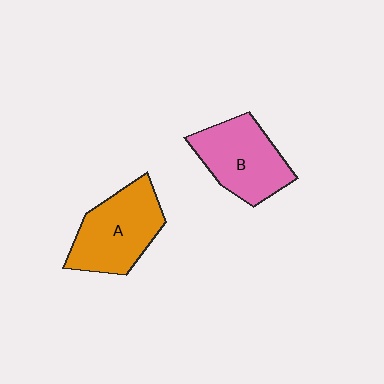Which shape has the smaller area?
Shape B (pink).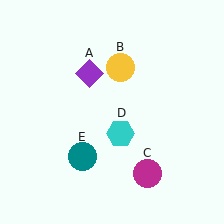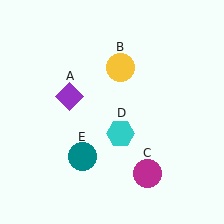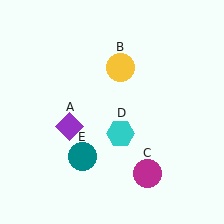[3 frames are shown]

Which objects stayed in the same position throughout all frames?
Yellow circle (object B) and magenta circle (object C) and cyan hexagon (object D) and teal circle (object E) remained stationary.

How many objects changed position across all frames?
1 object changed position: purple diamond (object A).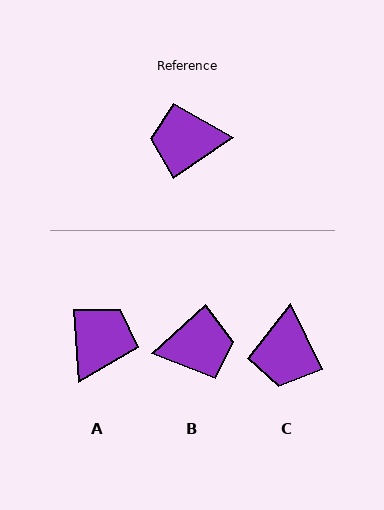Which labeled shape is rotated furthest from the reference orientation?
B, about 172 degrees away.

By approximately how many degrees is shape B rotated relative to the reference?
Approximately 172 degrees clockwise.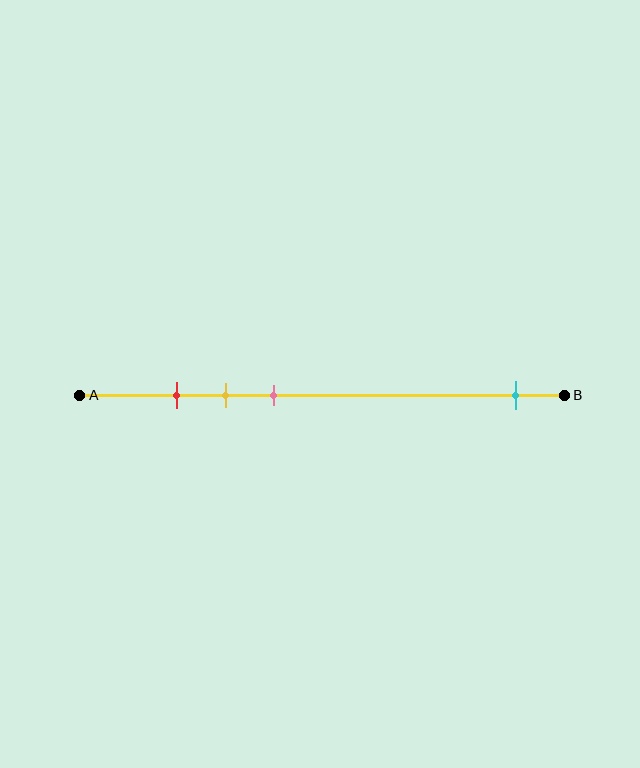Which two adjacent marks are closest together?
The red and yellow marks are the closest adjacent pair.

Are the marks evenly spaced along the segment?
No, the marks are not evenly spaced.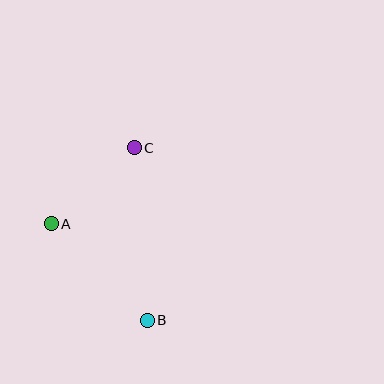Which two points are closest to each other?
Points A and C are closest to each other.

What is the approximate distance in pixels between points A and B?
The distance between A and B is approximately 136 pixels.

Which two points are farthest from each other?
Points B and C are farthest from each other.